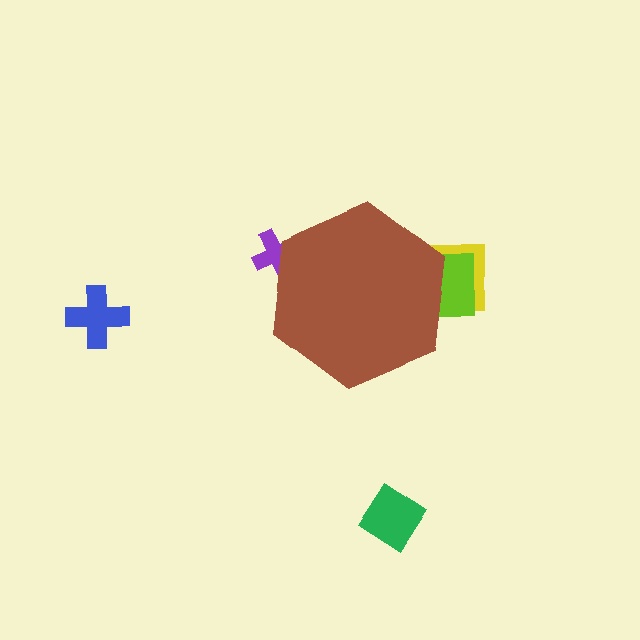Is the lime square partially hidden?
Yes, the lime square is partially hidden behind the brown hexagon.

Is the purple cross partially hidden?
Yes, the purple cross is partially hidden behind the brown hexagon.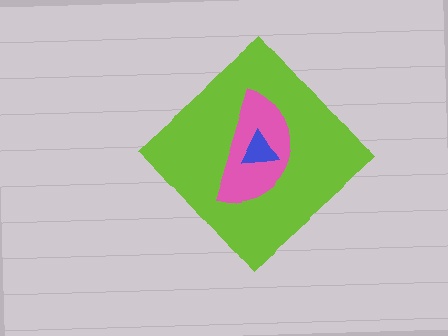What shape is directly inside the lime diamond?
The pink semicircle.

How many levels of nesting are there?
3.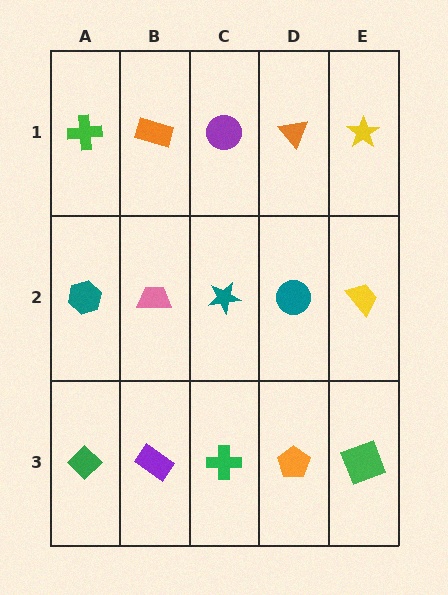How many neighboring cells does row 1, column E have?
2.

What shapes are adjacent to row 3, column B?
A pink trapezoid (row 2, column B), a green diamond (row 3, column A), a green cross (row 3, column C).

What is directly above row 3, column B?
A pink trapezoid.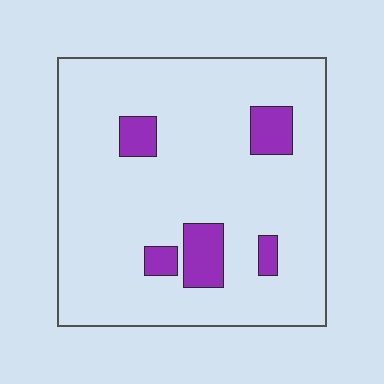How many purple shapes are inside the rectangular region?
5.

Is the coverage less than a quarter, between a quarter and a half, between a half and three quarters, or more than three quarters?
Less than a quarter.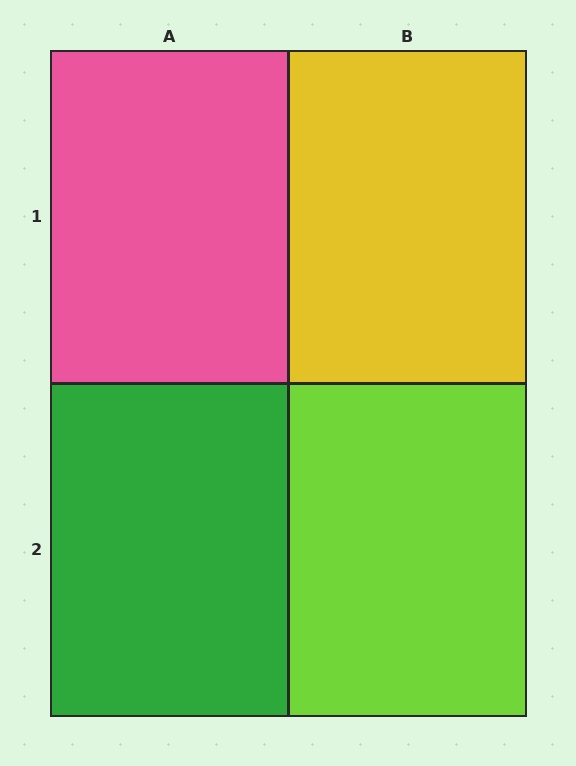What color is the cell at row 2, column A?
Green.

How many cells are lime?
1 cell is lime.